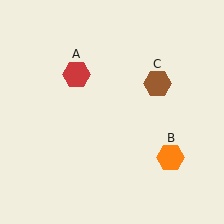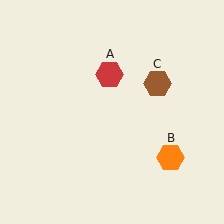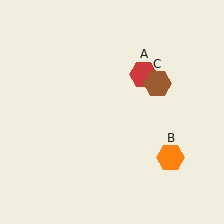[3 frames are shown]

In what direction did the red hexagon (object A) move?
The red hexagon (object A) moved right.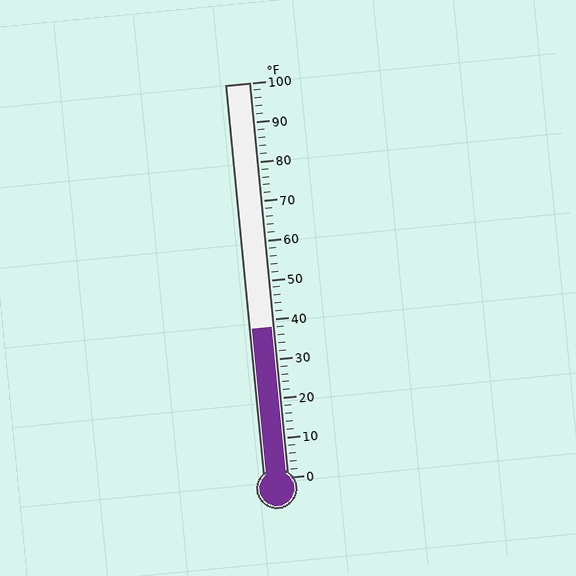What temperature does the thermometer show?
The thermometer shows approximately 38°F.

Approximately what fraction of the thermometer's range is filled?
The thermometer is filled to approximately 40% of its range.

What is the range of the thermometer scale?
The thermometer scale ranges from 0°F to 100°F.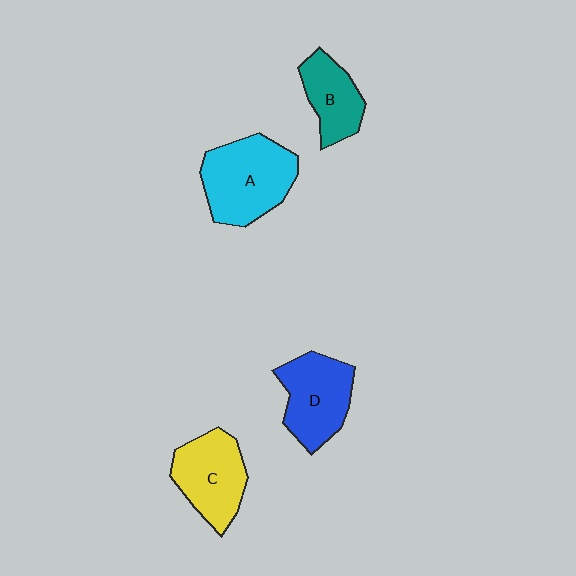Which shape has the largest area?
Shape A (cyan).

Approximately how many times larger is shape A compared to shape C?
Approximately 1.2 times.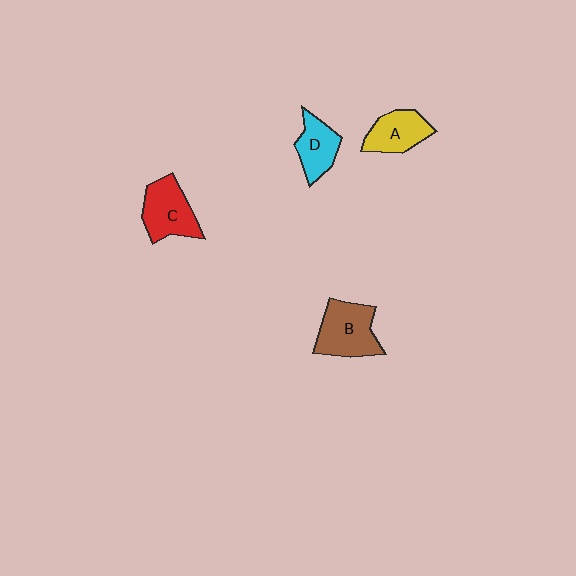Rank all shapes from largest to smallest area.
From largest to smallest: B (brown), C (red), A (yellow), D (cyan).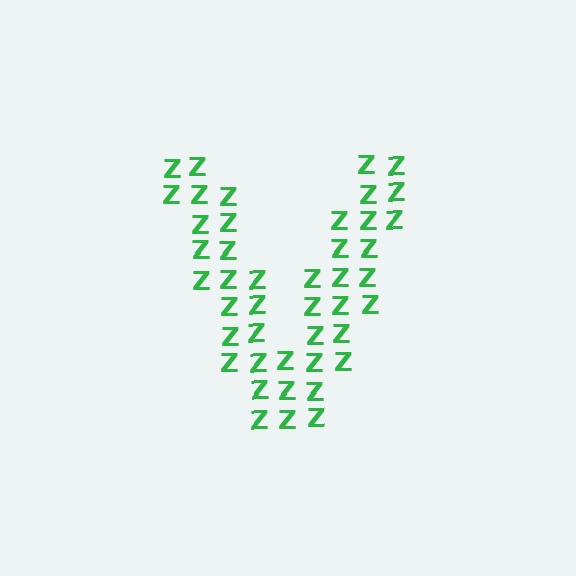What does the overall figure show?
The overall figure shows the letter V.